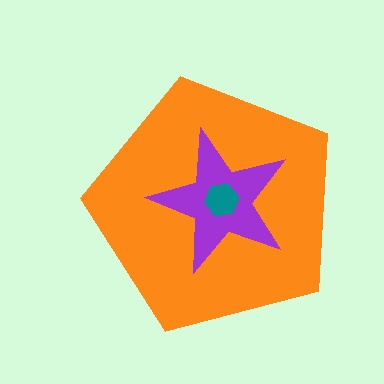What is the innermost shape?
The teal hexagon.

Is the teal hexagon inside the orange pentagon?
Yes.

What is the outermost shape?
The orange pentagon.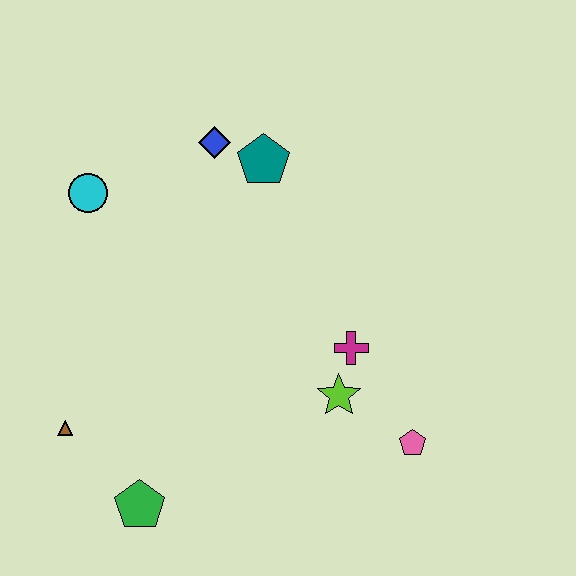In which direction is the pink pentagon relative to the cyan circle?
The pink pentagon is to the right of the cyan circle.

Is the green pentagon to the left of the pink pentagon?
Yes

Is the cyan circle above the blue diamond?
No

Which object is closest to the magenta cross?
The lime star is closest to the magenta cross.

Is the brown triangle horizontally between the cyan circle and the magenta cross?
No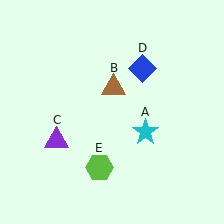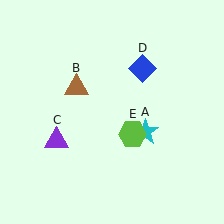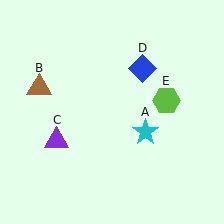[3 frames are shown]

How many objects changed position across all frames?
2 objects changed position: brown triangle (object B), lime hexagon (object E).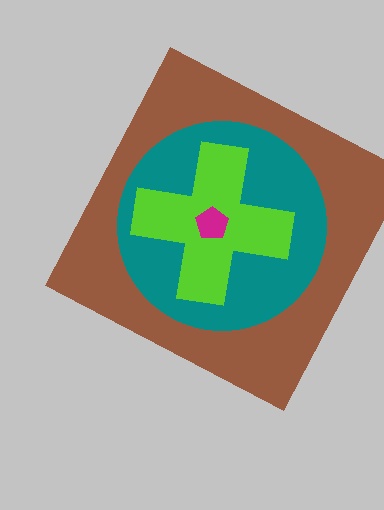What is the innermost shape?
The magenta pentagon.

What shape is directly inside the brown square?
The teal circle.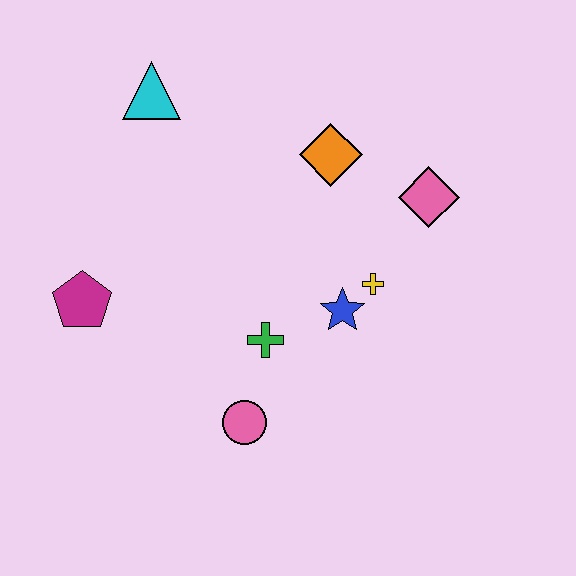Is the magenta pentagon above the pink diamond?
No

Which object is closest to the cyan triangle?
The orange diamond is closest to the cyan triangle.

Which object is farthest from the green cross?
The cyan triangle is farthest from the green cross.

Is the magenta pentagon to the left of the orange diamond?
Yes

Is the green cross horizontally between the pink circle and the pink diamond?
Yes